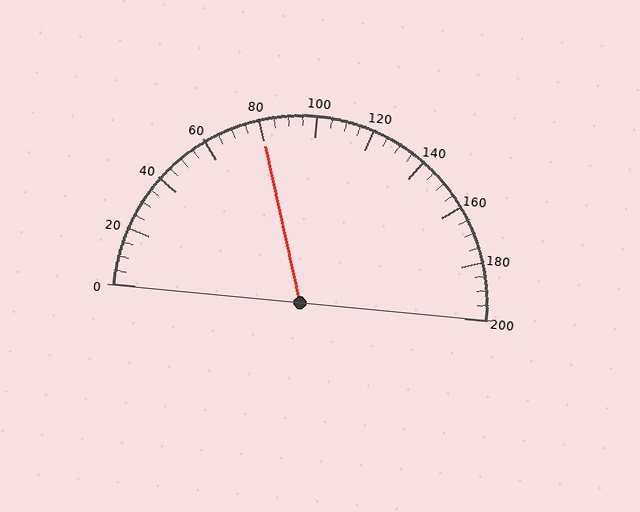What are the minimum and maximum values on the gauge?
The gauge ranges from 0 to 200.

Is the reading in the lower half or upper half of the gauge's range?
The reading is in the lower half of the range (0 to 200).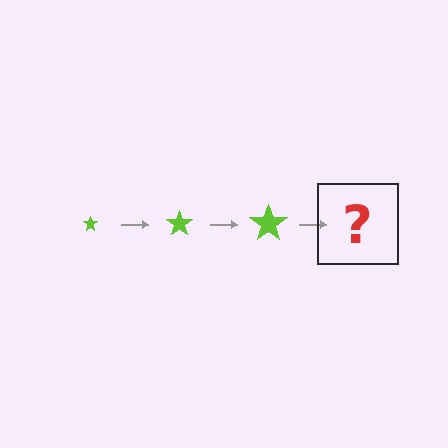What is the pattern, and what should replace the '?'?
The pattern is that the star gets progressively larger each step. The '?' should be a lime star, larger than the previous one.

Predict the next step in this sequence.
The next step is a lime star, larger than the previous one.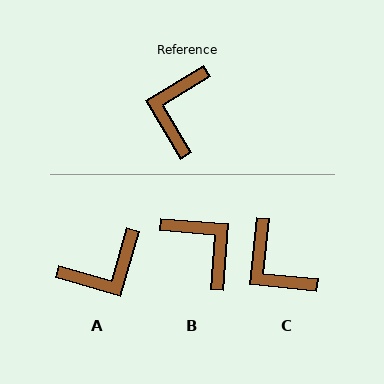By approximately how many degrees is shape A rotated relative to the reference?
Approximately 133 degrees counter-clockwise.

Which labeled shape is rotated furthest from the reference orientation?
A, about 133 degrees away.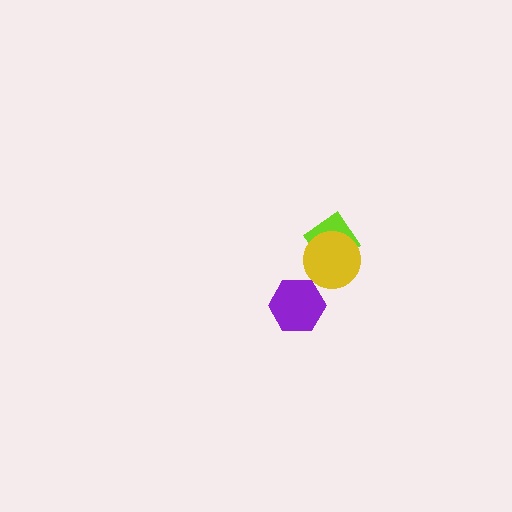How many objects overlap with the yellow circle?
1 object overlaps with the yellow circle.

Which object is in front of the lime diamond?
The yellow circle is in front of the lime diamond.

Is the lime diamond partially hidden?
Yes, it is partially covered by another shape.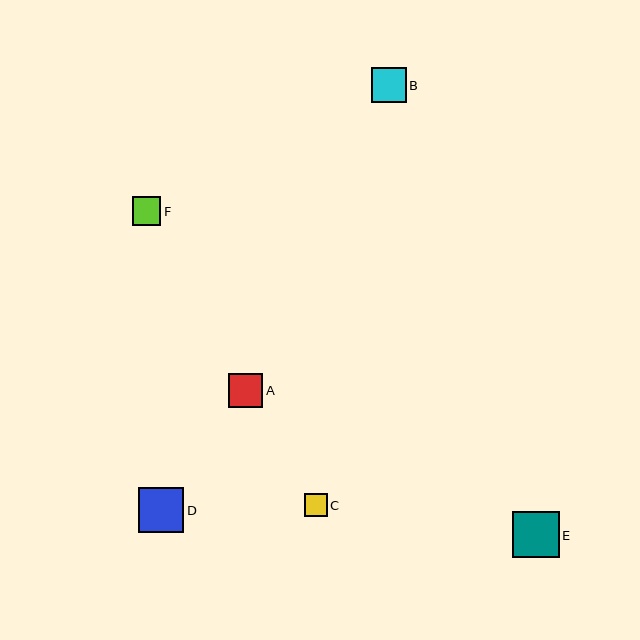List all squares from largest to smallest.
From largest to smallest: E, D, B, A, F, C.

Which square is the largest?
Square E is the largest with a size of approximately 46 pixels.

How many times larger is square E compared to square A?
Square E is approximately 1.4 times the size of square A.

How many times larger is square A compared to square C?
Square A is approximately 1.5 times the size of square C.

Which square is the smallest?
Square C is the smallest with a size of approximately 23 pixels.